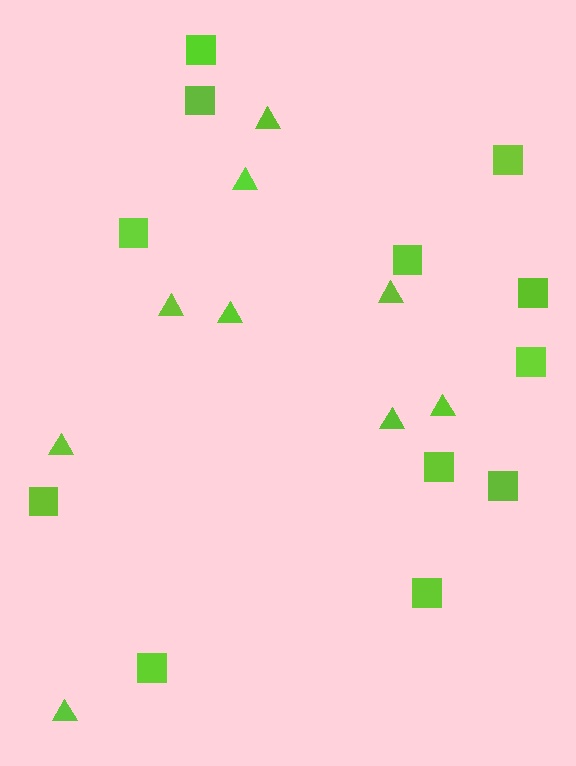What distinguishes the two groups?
There are 2 groups: one group of triangles (9) and one group of squares (12).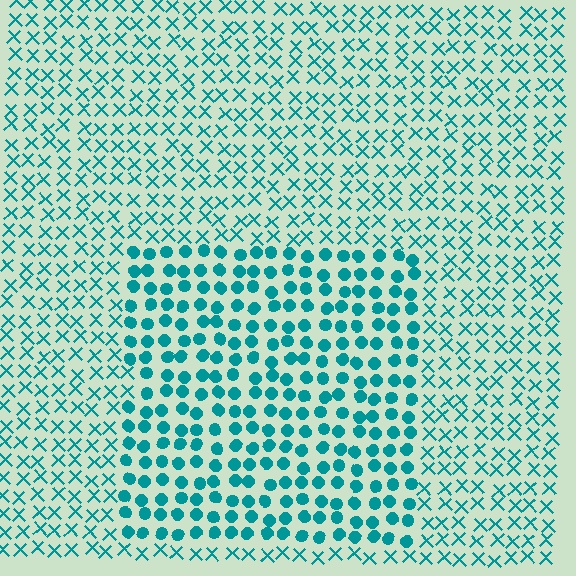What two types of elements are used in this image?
The image uses circles inside the rectangle region and X marks outside it.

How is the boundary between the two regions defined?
The boundary is defined by a change in element shape: circles inside vs. X marks outside. All elements share the same color and spacing.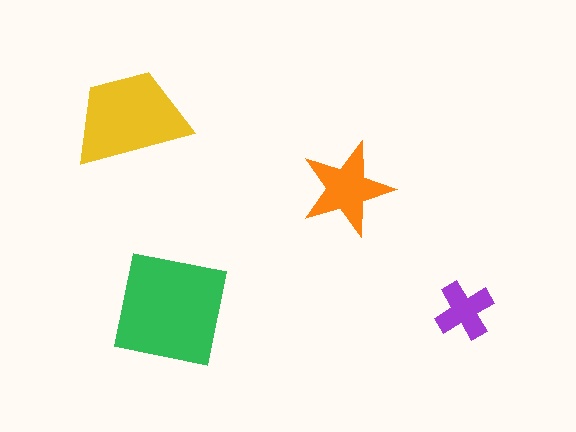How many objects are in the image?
There are 4 objects in the image.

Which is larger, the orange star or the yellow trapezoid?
The yellow trapezoid.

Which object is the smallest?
The purple cross.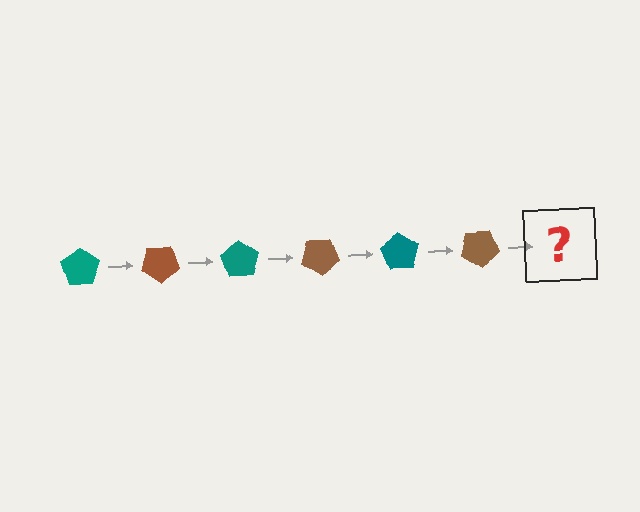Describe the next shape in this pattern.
It should be a teal pentagon, rotated 210 degrees from the start.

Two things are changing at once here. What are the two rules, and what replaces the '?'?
The two rules are that it rotates 35 degrees each step and the color cycles through teal and brown. The '?' should be a teal pentagon, rotated 210 degrees from the start.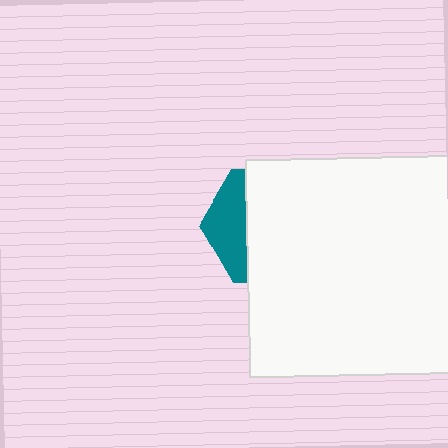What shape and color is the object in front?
The object in front is a white square.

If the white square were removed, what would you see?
You would see the complete teal hexagon.